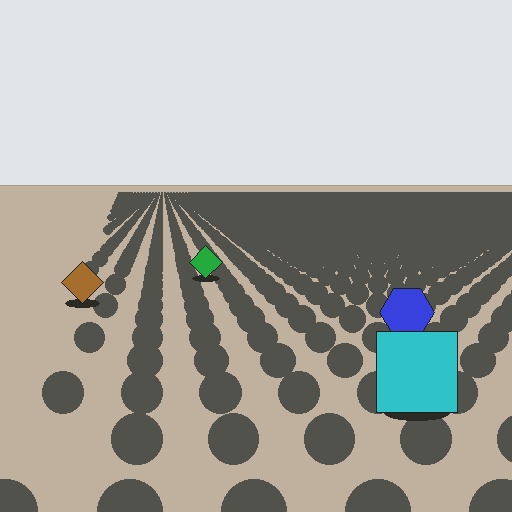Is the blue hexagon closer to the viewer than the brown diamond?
Yes. The blue hexagon is closer — you can tell from the texture gradient: the ground texture is coarser near it.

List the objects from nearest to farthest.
From nearest to farthest: the cyan square, the blue hexagon, the brown diamond, the green diamond.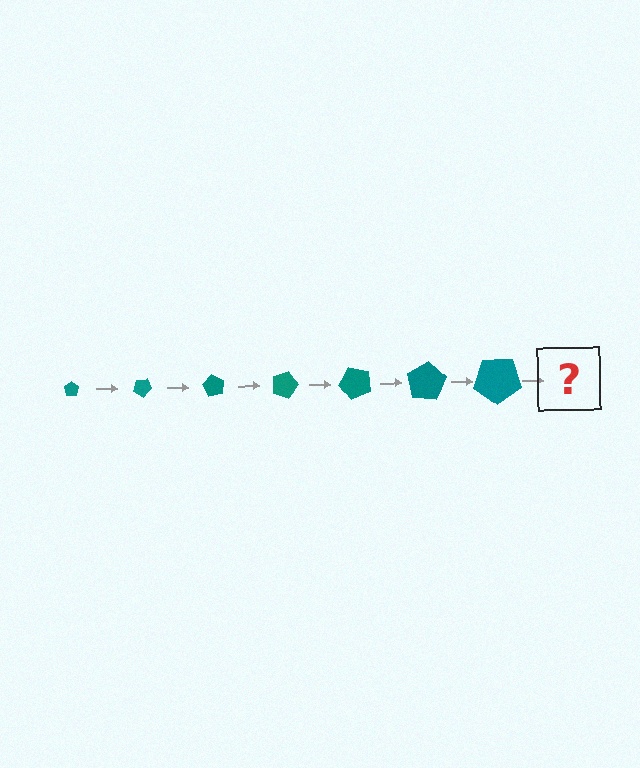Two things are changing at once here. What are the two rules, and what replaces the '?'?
The two rules are that the pentagon grows larger each step and it rotates 30 degrees each step. The '?' should be a pentagon, larger than the previous one and rotated 210 degrees from the start.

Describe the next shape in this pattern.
It should be a pentagon, larger than the previous one and rotated 210 degrees from the start.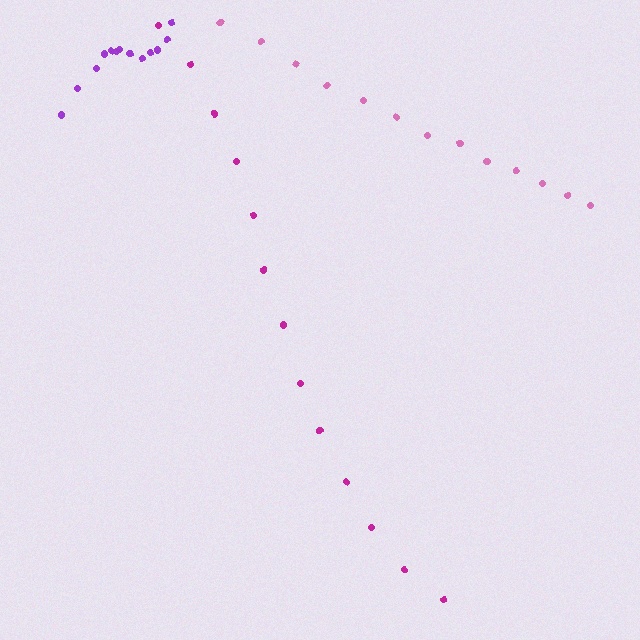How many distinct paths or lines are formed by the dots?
There are 3 distinct paths.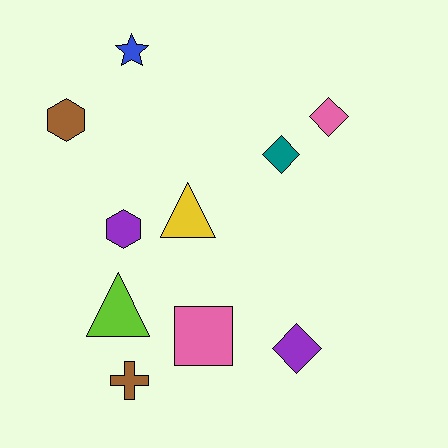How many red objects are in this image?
There are no red objects.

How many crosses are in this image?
There is 1 cross.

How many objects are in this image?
There are 10 objects.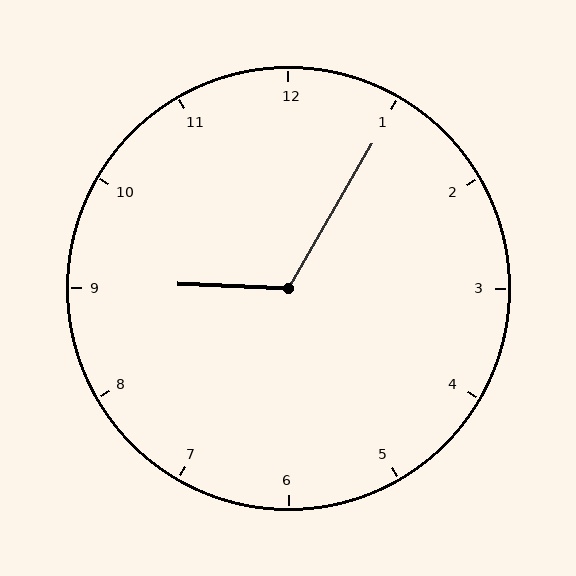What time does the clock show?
9:05.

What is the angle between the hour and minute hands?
Approximately 118 degrees.